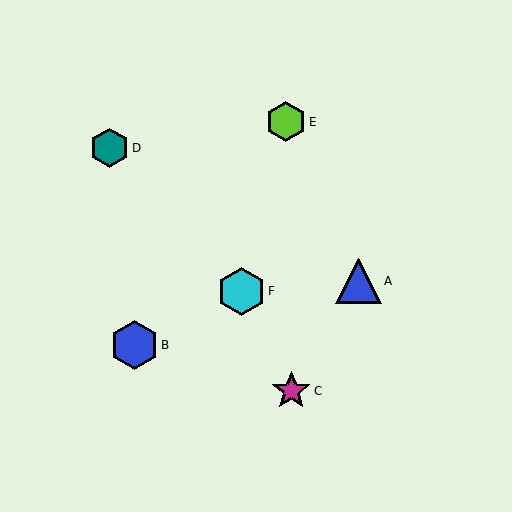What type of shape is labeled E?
Shape E is a lime hexagon.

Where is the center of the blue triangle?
The center of the blue triangle is at (359, 281).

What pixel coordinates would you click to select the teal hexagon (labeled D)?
Click at (110, 148) to select the teal hexagon D.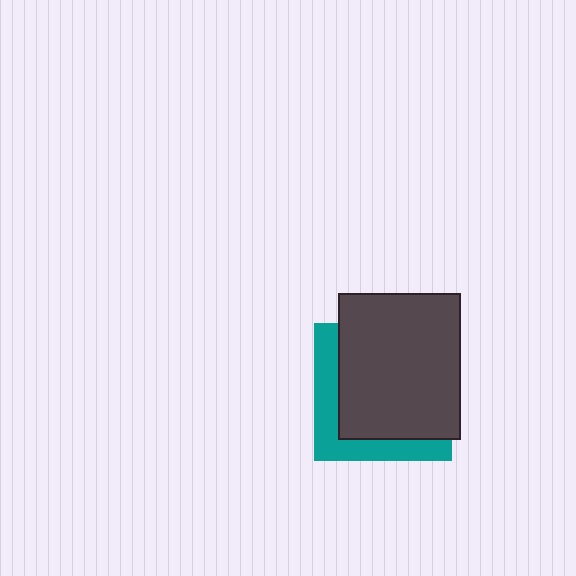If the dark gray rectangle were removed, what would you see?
You would see the complete teal square.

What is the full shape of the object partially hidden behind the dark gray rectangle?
The partially hidden object is a teal square.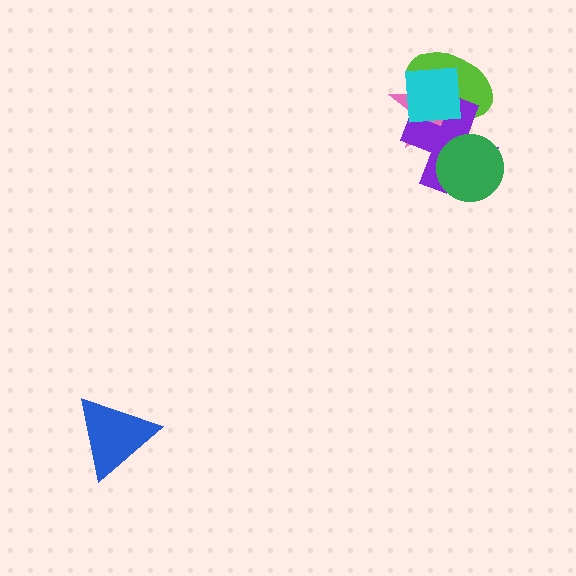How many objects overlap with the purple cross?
4 objects overlap with the purple cross.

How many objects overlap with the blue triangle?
0 objects overlap with the blue triangle.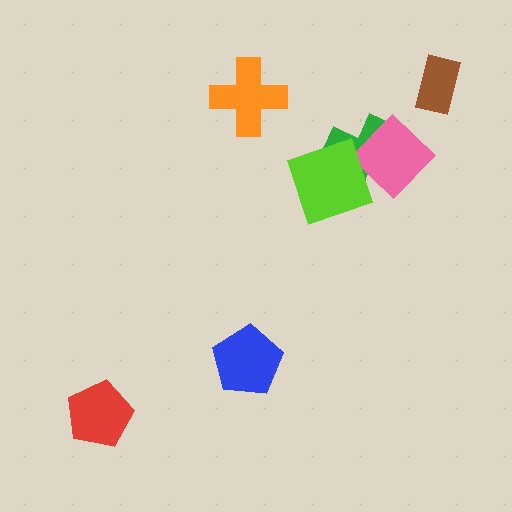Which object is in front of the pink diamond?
The lime diamond is in front of the pink diamond.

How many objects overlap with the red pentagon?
0 objects overlap with the red pentagon.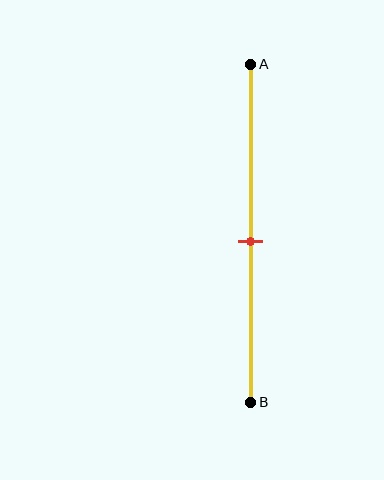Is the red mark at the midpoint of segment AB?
Yes, the mark is approximately at the midpoint.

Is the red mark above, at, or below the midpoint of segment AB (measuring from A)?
The red mark is approximately at the midpoint of segment AB.